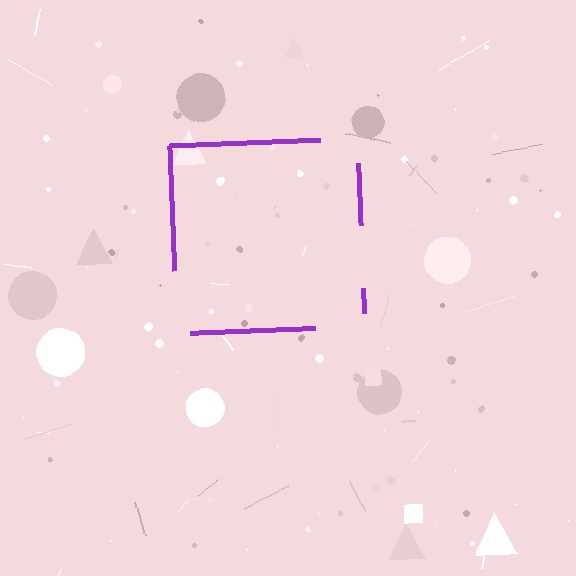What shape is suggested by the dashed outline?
The dashed outline suggests a square.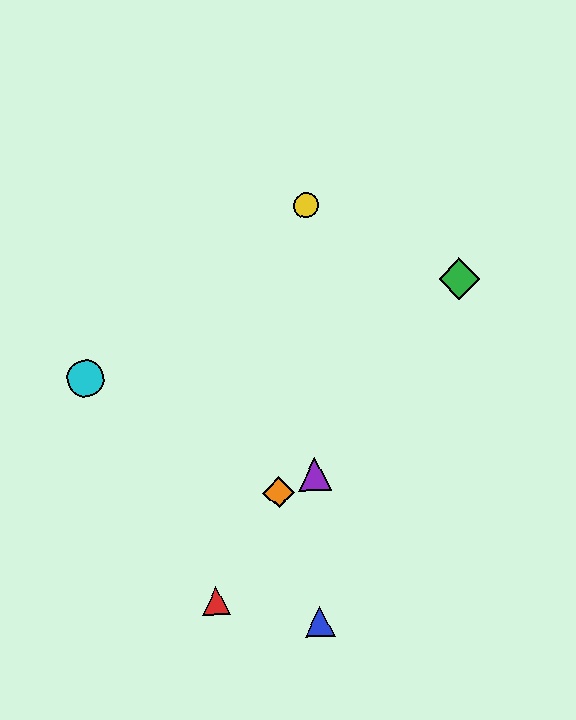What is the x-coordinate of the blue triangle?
The blue triangle is at x≈320.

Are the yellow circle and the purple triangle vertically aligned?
Yes, both are at x≈306.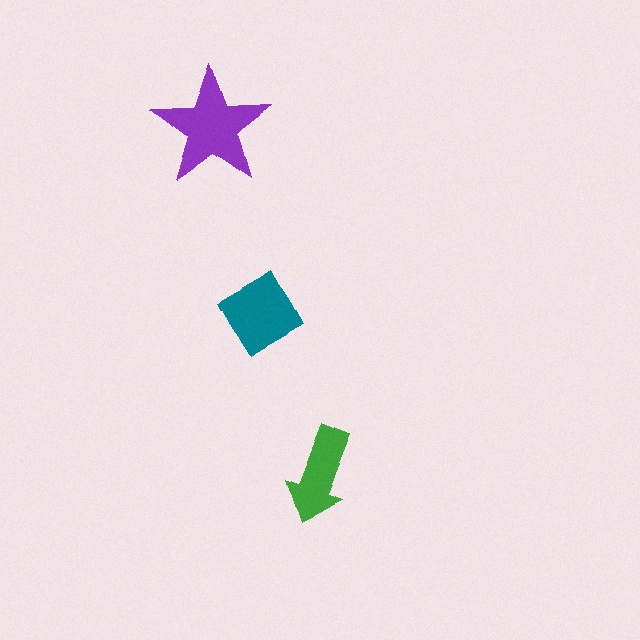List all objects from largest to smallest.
The purple star, the teal diamond, the green arrow.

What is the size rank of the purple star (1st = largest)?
1st.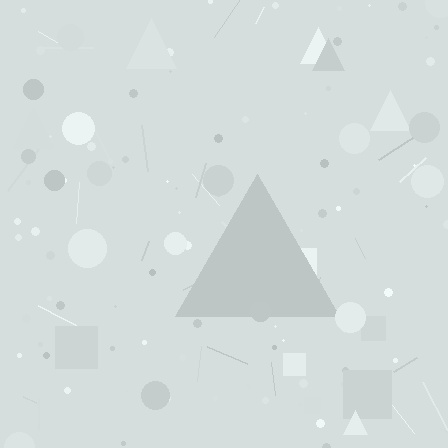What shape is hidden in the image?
A triangle is hidden in the image.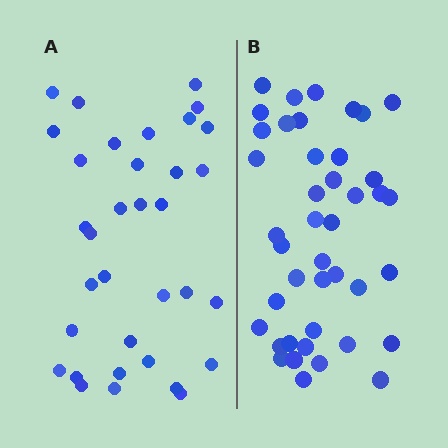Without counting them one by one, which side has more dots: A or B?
Region B (the right region) has more dots.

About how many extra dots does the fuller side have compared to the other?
Region B has roughly 8 or so more dots than region A.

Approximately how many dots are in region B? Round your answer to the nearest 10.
About 40 dots. (The exact count is 42, which rounds to 40.)